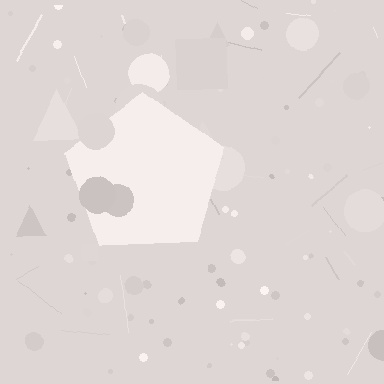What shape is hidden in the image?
A pentagon is hidden in the image.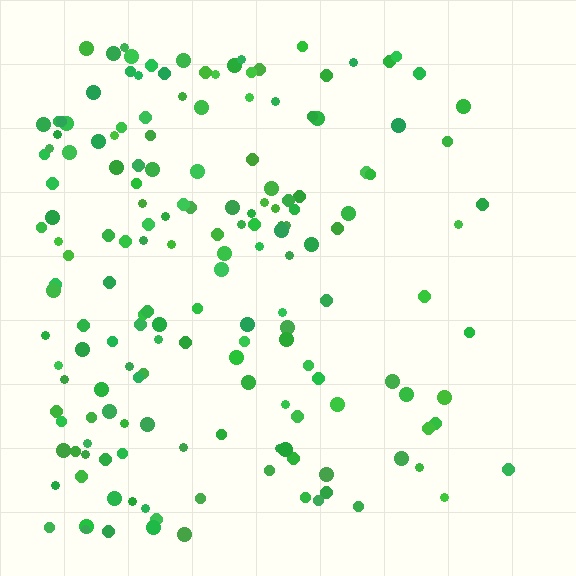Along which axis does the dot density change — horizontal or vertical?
Horizontal.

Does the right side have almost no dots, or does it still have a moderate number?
Still a moderate number, just noticeably fewer than the left.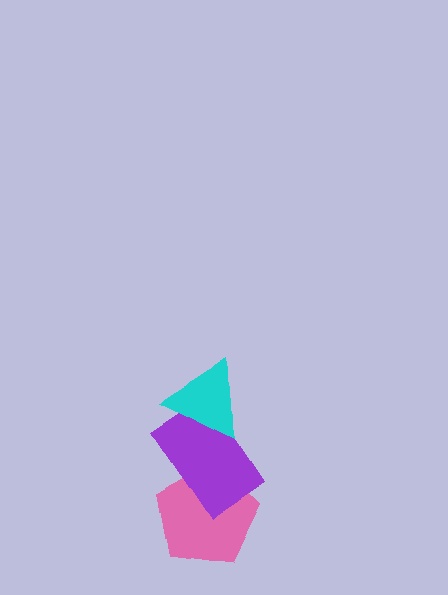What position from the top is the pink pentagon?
The pink pentagon is 3rd from the top.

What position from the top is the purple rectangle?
The purple rectangle is 2nd from the top.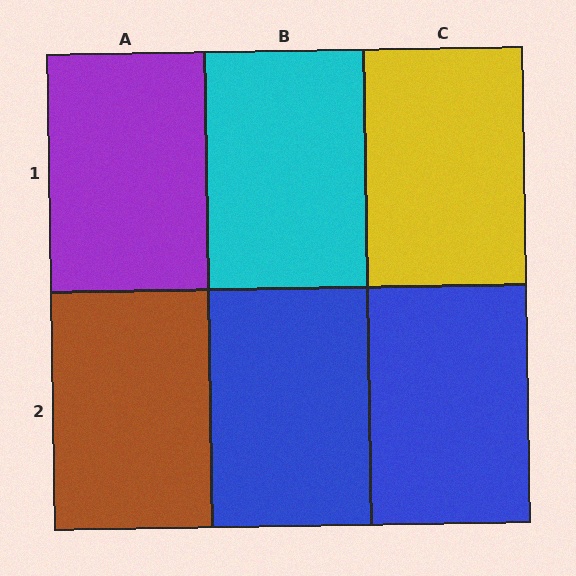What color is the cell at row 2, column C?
Blue.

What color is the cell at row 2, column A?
Brown.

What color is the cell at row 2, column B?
Blue.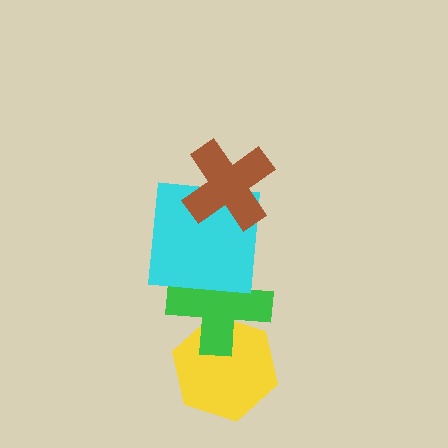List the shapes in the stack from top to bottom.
From top to bottom: the brown cross, the cyan square, the green cross, the yellow hexagon.